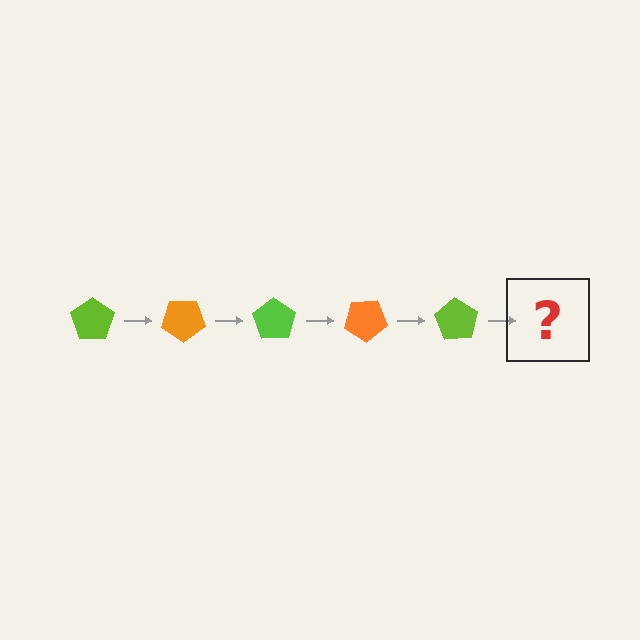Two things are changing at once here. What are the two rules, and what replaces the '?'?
The two rules are that it rotates 35 degrees each step and the color cycles through lime and orange. The '?' should be an orange pentagon, rotated 175 degrees from the start.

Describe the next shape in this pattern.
It should be an orange pentagon, rotated 175 degrees from the start.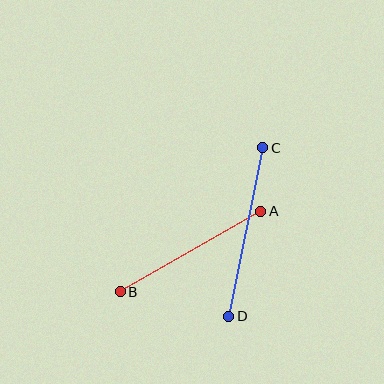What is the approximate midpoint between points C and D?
The midpoint is at approximately (246, 232) pixels.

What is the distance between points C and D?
The distance is approximately 172 pixels.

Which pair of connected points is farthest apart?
Points C and D are farthest apart.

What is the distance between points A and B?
The distance is approximately 162 pixels.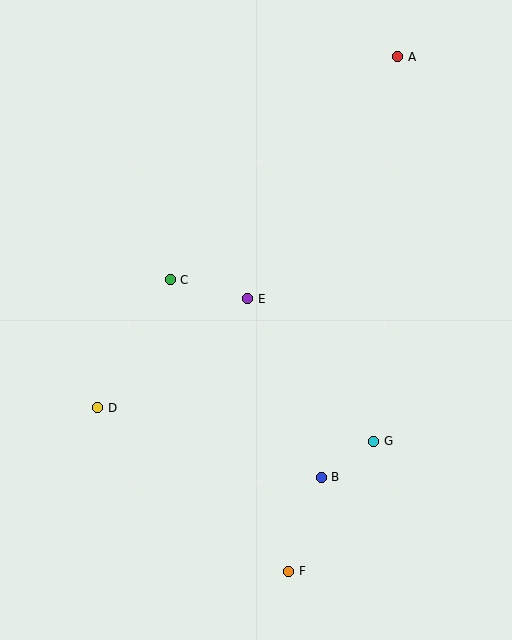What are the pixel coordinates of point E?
Point E is at (248, 299).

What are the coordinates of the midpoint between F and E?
The midpoint between F and E is at (268, 435).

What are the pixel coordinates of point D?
Point D is at (98, 408).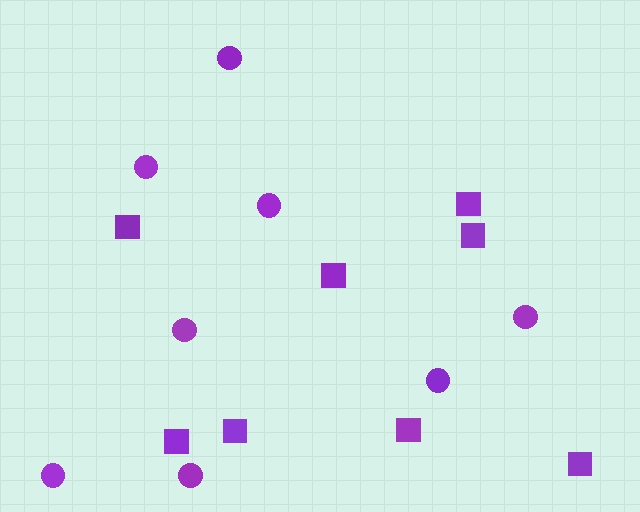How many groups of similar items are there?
There are 2 groups: one group of circles (8) and one group of squares (8).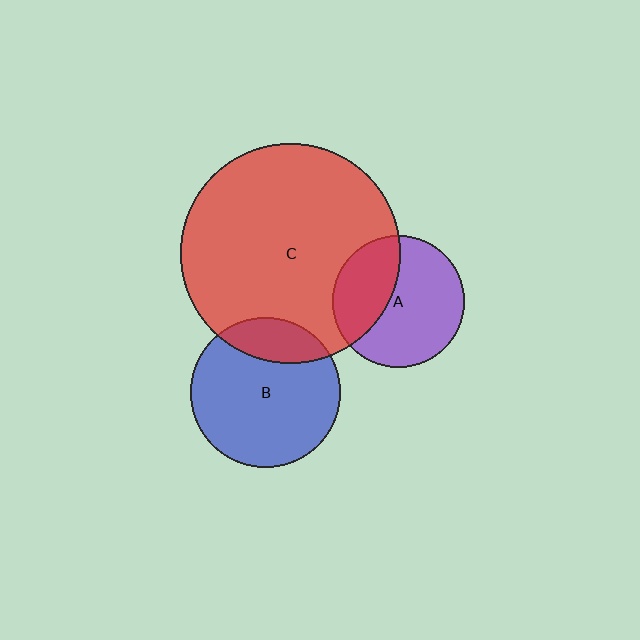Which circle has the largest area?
Circle C (red).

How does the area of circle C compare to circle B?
Approximately 2.2 times.